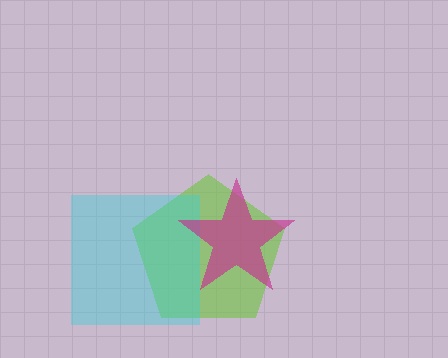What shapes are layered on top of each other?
The layered shapes are: a lime pentagon, a cyan square, a magenta star.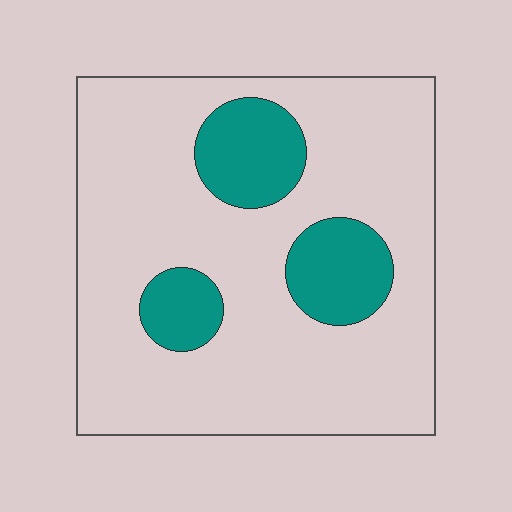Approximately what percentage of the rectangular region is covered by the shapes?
Approximately 20%.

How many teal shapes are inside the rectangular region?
3.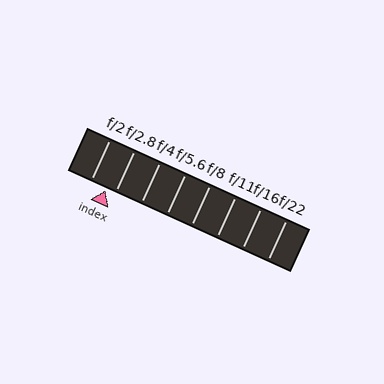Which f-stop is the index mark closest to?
The index mark is closest to f/2.8.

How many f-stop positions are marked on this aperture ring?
There are 8 f-stop positions marked.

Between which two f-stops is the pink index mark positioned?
The index mark is between f/2 and f/2.8.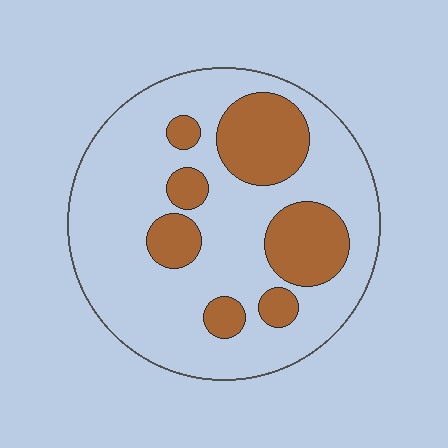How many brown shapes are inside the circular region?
7.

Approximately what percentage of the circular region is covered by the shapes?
Approximately 25%.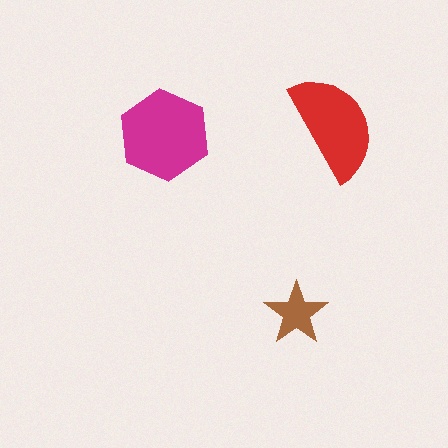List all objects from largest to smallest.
The magenta hexagon, the red semicircle, the brown star.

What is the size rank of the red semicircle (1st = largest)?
2nd.